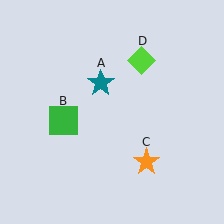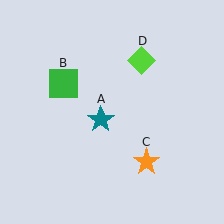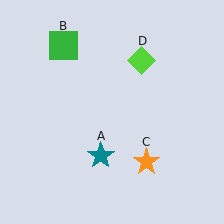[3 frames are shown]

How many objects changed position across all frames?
2 objects changed position: teal star (object A), green square (object B).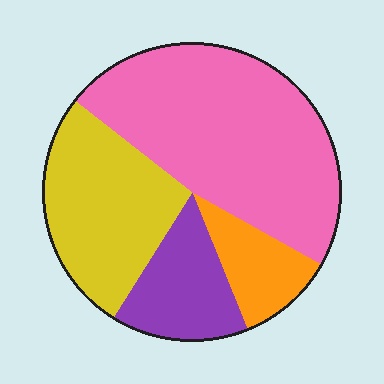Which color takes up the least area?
Orange, at roughly 10%.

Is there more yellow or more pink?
Pink.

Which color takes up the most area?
Pink, at roughly 50%.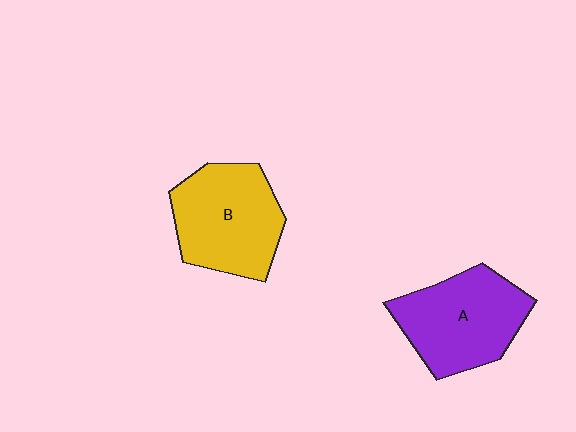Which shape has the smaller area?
Shape A (purple).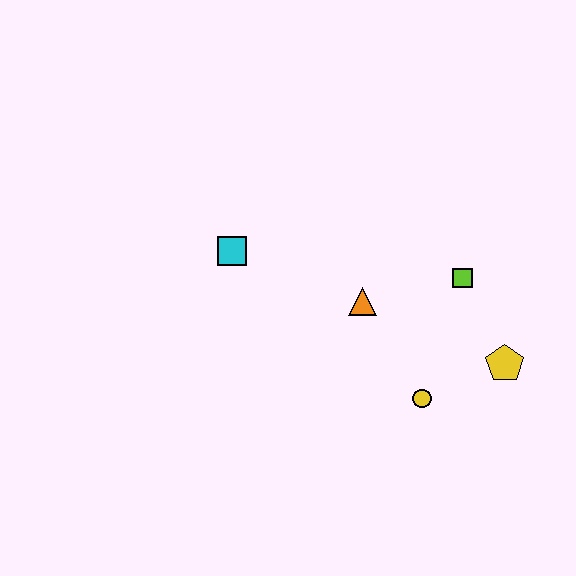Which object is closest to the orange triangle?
The lime square is closest to the orange triangle.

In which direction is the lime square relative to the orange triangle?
The lime square is to the right of the orange triangle.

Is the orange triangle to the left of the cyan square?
No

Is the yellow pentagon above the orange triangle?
No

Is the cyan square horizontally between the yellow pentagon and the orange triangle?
No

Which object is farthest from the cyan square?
The yellow pentagon is farthest from the cyan square.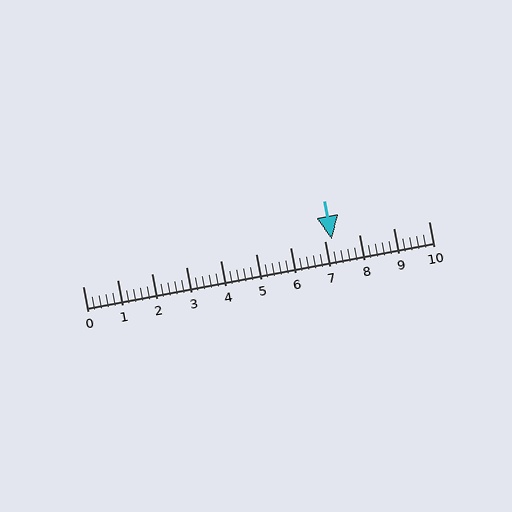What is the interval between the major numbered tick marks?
The major tick marks are spaced 1 units apart.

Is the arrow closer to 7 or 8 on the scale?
The arrow is closer to 7.